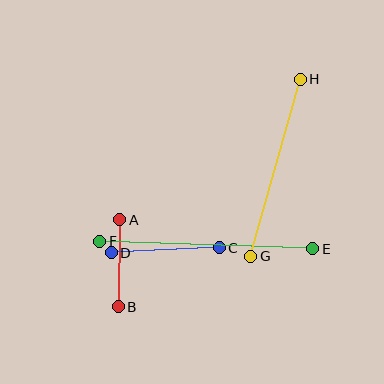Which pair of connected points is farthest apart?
Points E and F are farthest apart.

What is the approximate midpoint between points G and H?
The midpoint is at approximately (275, 168) pixels.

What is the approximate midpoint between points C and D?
The midpoint is at approximately (165, 250) pixels.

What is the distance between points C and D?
The distance is approximately 108 pixels.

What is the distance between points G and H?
The distance is approximately 184 pixels.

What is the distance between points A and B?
The distance is approximately 87 pixels.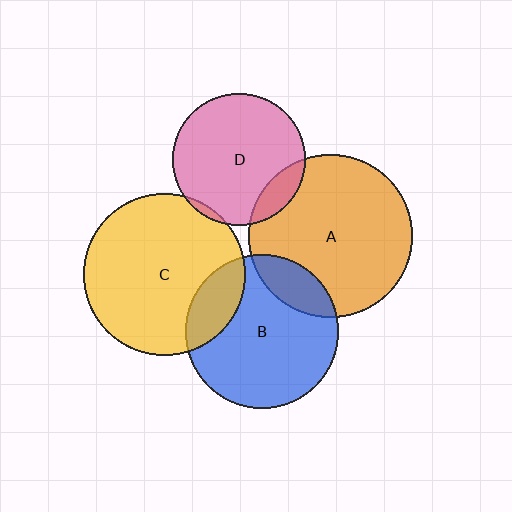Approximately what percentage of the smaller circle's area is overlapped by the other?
Approximately 15%.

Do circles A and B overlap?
Yes.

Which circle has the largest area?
Circle A (orange).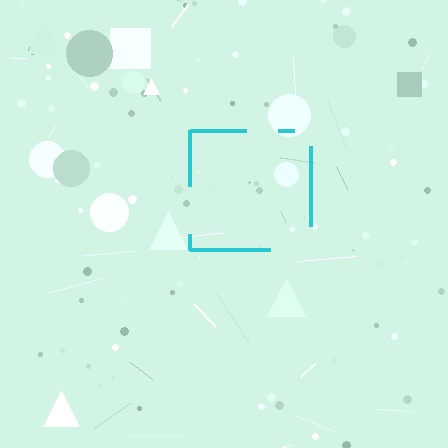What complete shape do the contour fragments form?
The contour fragments form a square.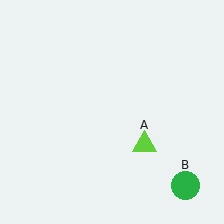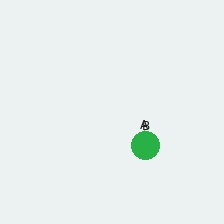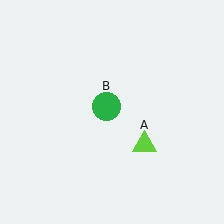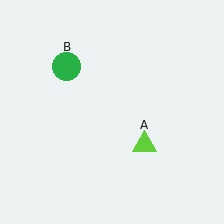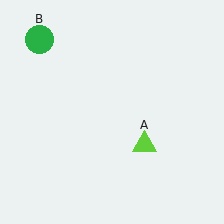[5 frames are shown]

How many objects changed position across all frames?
1 object changed position: green circle (object B).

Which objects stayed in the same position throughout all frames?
Lime triangle (object A) remained stationary.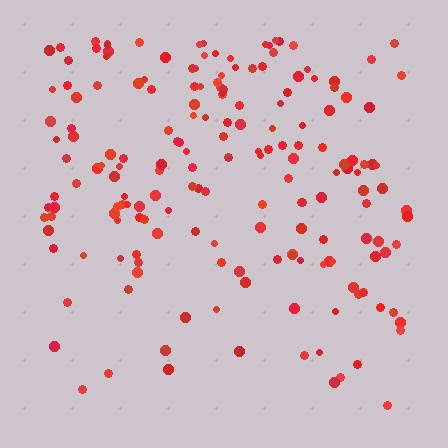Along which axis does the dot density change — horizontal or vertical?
Vertical.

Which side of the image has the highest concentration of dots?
The top.